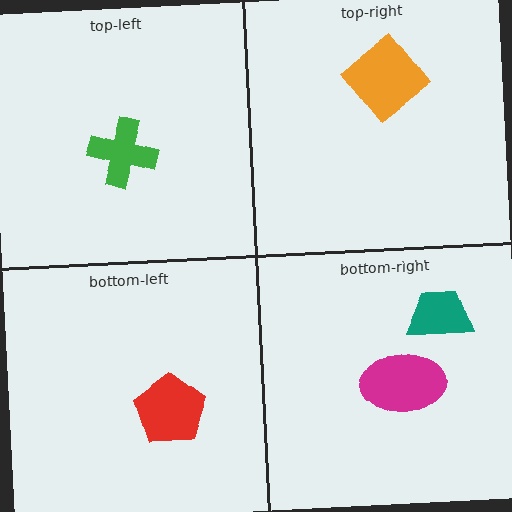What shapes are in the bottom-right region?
The teal trapezoid, the magenta ellipse.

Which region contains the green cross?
The top-left region.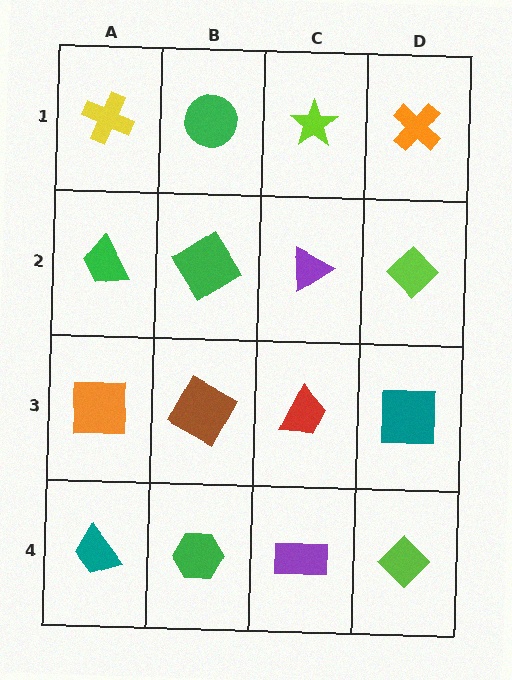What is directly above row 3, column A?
A green trapezoid.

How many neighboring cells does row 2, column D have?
3.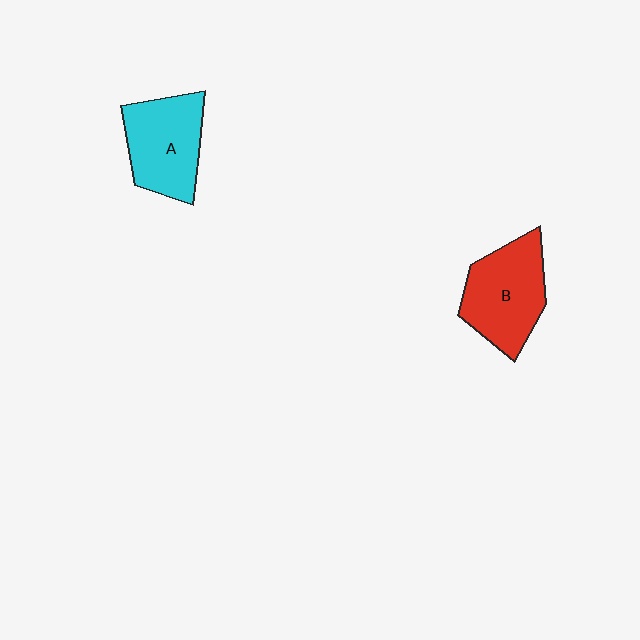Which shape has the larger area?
Shape B (red).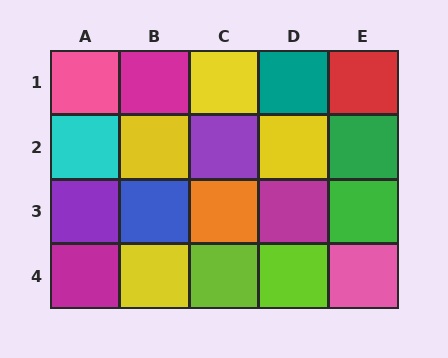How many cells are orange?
1 cell is orange.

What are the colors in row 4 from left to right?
Magenta, yellow, lime, lime, pink.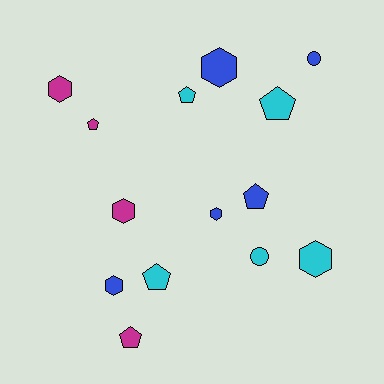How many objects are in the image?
There are 14 objects.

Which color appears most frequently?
Cyan, with 5 objects.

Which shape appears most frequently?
Pentagon, with 6 objects.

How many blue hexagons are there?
There are 3 blue hexagons.